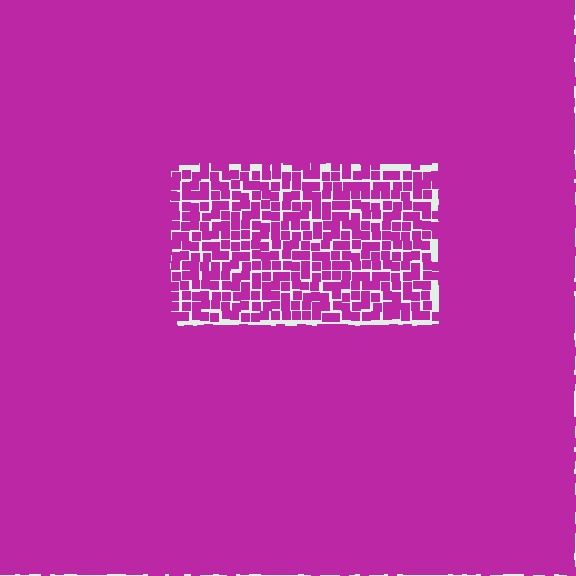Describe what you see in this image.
The image contains small magenta elements arranged at two different densities. A rectangle-shaped region is visible where the elements are less densely packed than the surrounding area.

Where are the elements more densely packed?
The elements are more densely packed outside the rectangle boundary.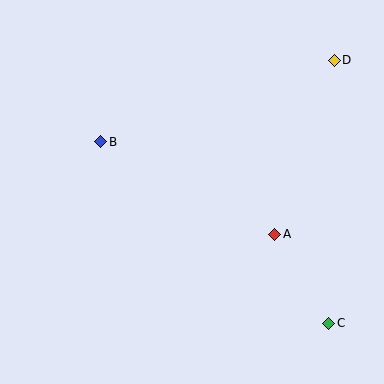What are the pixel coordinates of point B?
Point B is at (101, 142).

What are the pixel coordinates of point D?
Point D is at (334, 60).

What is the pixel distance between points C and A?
The distance between C and A is 104 pixels.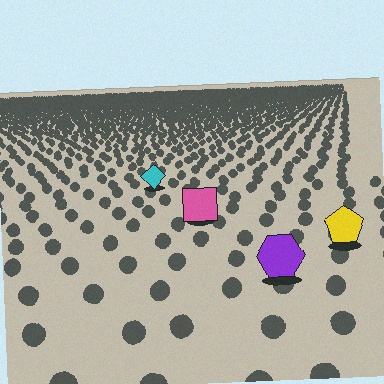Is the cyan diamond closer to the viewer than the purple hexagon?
No. The purple hexagon is closer — you can tell from the texture gradient: the ground texture is coarser near it.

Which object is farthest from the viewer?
The cyan diamond is farthest from the viewer. It appears smaller and the ground texture around it is denser.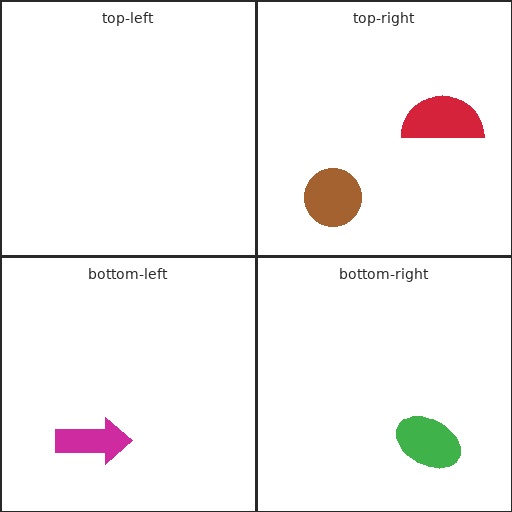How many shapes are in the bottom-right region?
1.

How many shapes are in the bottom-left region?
1.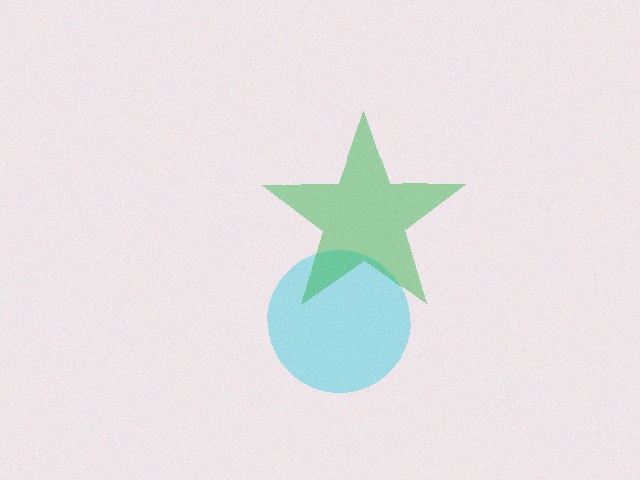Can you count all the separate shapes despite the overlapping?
Yes, there are 2 separate shapes.